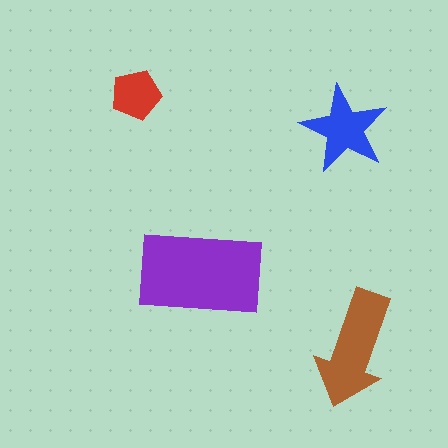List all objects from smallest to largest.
The red pentagon, the blue star, the brown arrow, the purple rectangle.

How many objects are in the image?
There are 4 objects in the image.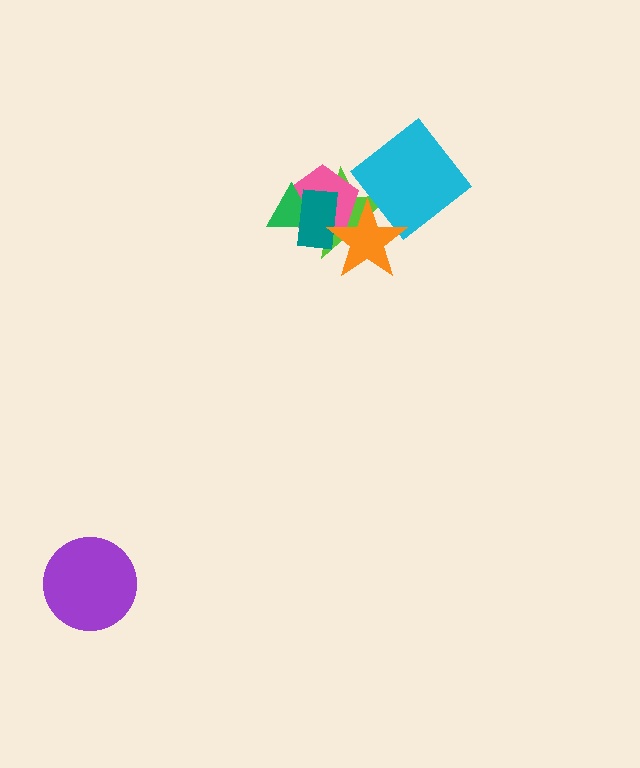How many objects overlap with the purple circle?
0 objects overlap with the purple circle.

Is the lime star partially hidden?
Yes, it is partially covered by another shape.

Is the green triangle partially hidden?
Yes, it is partially covered by another shape.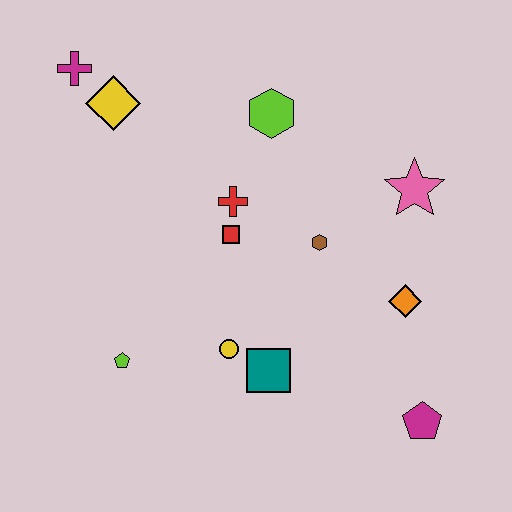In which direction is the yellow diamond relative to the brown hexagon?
The yellow diamond is to the left of the brown hexagon.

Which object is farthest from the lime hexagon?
The magenta pentagon is farthest from the lime hexagon.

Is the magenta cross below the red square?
No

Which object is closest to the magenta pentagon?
The orange diamond is closest to the magenta pentagon.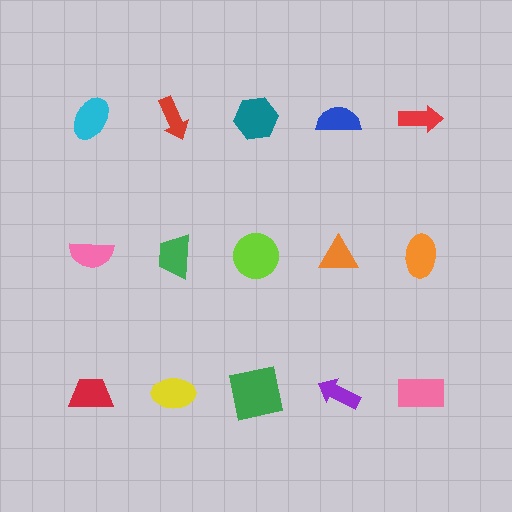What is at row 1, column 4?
A blue semicircle.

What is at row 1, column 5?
A red arrow.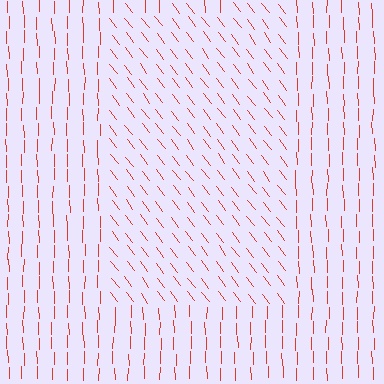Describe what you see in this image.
The image is filled with small red line segments. A rectangle region in the image has lines oriented differently from the surrounding lines, creating a visible texture boundary.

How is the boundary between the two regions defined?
The boundary is defined purely by a change in line orientation (approximately 36 degrees difference). All lines are the same color and thickness.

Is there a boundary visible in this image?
Yes, there is a texture boundary formed by a change in line orientation.